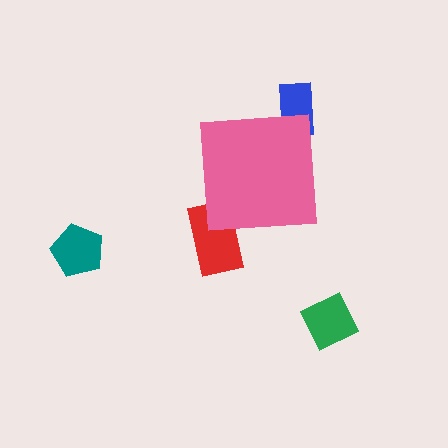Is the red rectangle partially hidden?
Yes, the red rectangle is partially hidden behind the pink square.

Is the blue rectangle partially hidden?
Yes, the blue rectangle is partially hidden behind the pink square.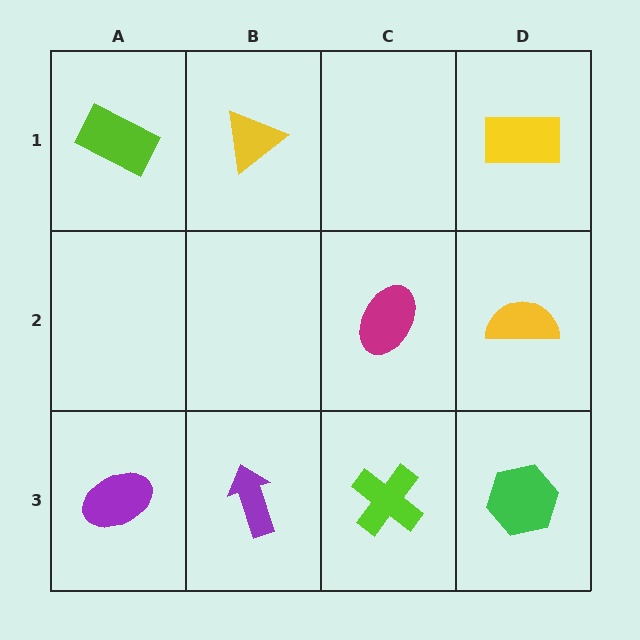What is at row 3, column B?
A purple arrow.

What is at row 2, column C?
A magenta ellipse.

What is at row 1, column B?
A yellow triangle.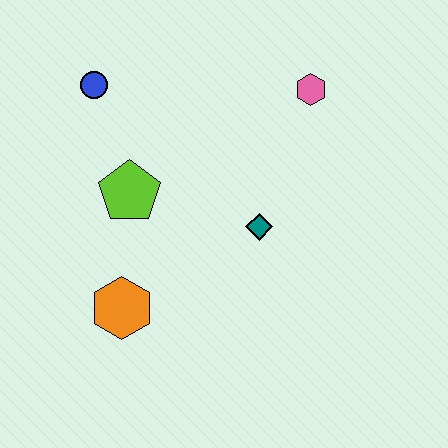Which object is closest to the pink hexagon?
The teal diamond is closest to the pink hexagon.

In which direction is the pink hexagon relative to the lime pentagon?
The pink hexagon is to the right of the lime pentagon.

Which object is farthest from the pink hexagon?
The orange hexagon is farthest from the pink hexagon.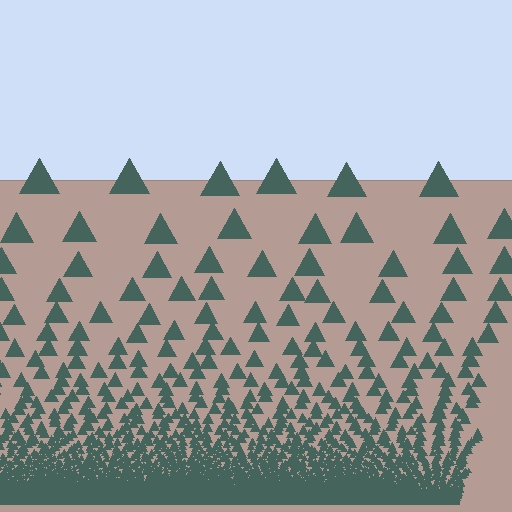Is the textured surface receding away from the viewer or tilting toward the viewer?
The surface appears to tilt toward the viewer. Texture elements get larger and sparser toward the top.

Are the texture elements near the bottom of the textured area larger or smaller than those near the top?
Smaller. The gradient is inverted — elements near the bottom are smaller and denser.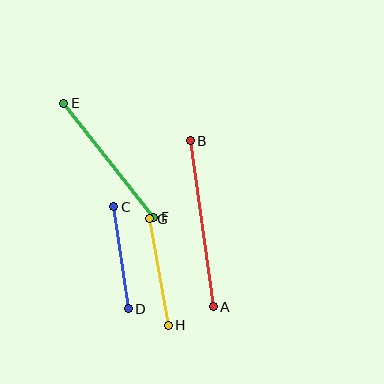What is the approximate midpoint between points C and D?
The midpoint is at approximately (121, 258) pixels.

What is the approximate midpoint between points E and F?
The midpoint is at approximately (109, 160) pixels.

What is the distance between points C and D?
The distance is approximately 103 pixels.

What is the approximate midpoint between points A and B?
The midpoint is at approximately (202, 224) pixels.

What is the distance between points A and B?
The distance is approximately 168 pixels.